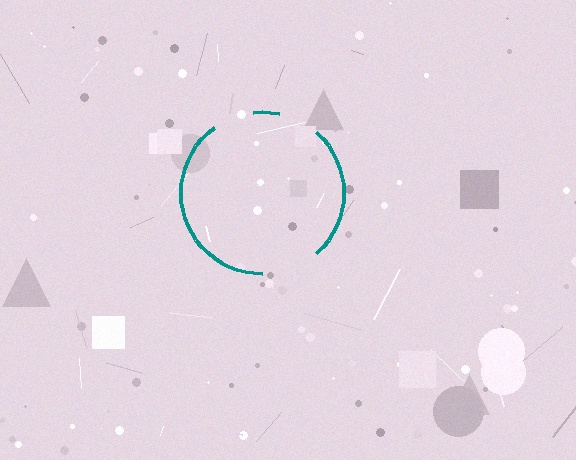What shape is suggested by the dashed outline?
The dashed outline suggests a circle.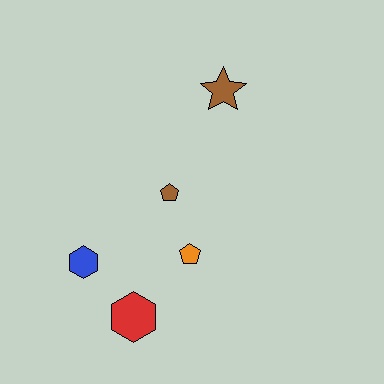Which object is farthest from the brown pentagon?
The red hexagon is farthest from the brown pentagon.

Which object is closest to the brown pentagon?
The orange pentagon is closest to the brown pentagon.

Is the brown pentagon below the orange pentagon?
No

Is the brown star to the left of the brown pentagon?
No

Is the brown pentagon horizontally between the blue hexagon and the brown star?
Yes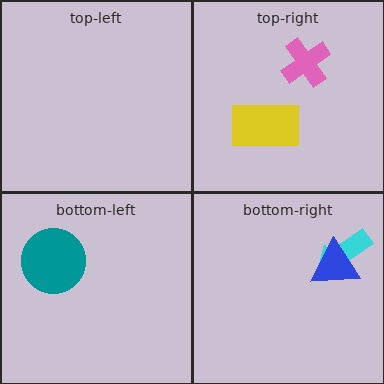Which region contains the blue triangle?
The bottom-right region.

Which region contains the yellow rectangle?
The top-right region.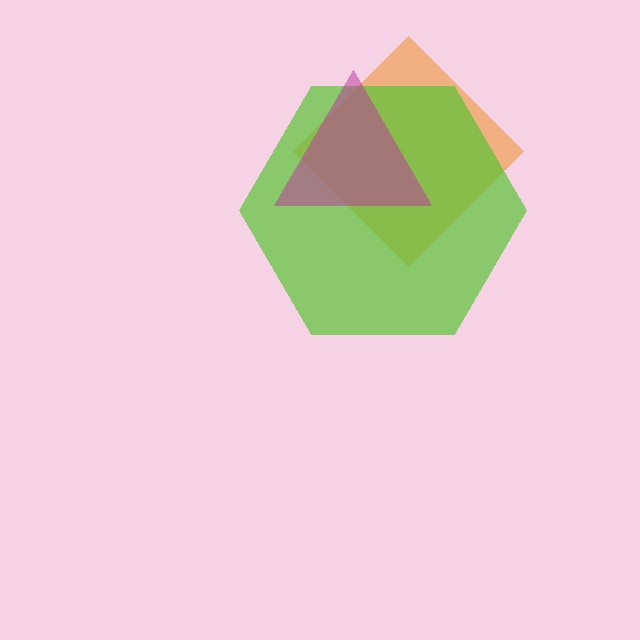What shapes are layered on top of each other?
The layered shapes are: an orange diamond, a lime hexagon, a magenta triangle.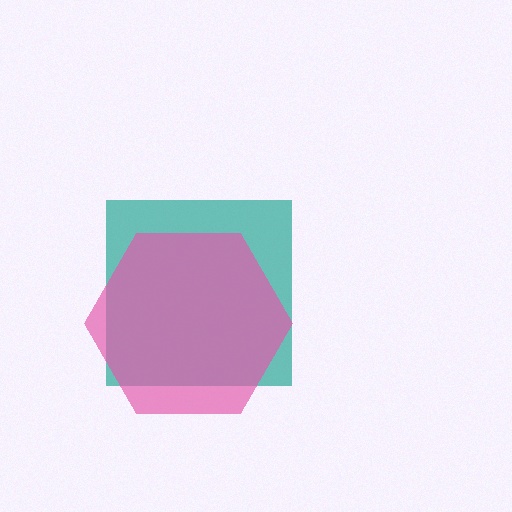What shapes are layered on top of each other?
The layered shapes are: a teal square, a pink hexagon.